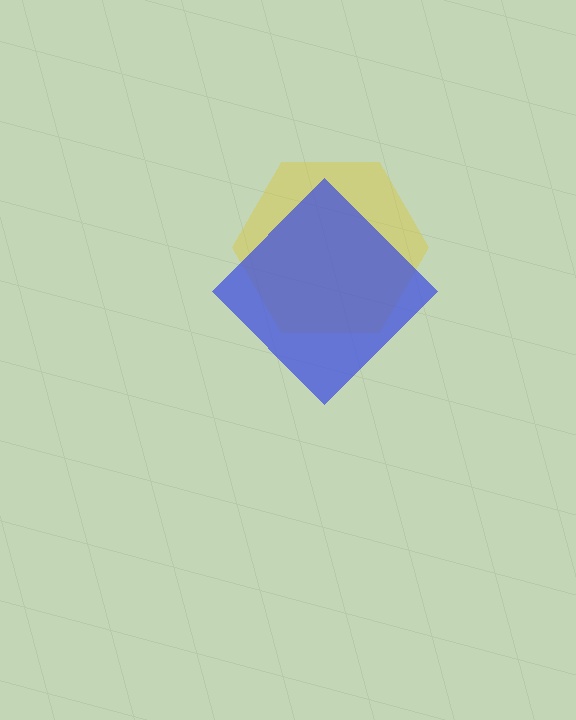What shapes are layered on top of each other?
The layered shapes are: a yellow hexagon, a blue diamond.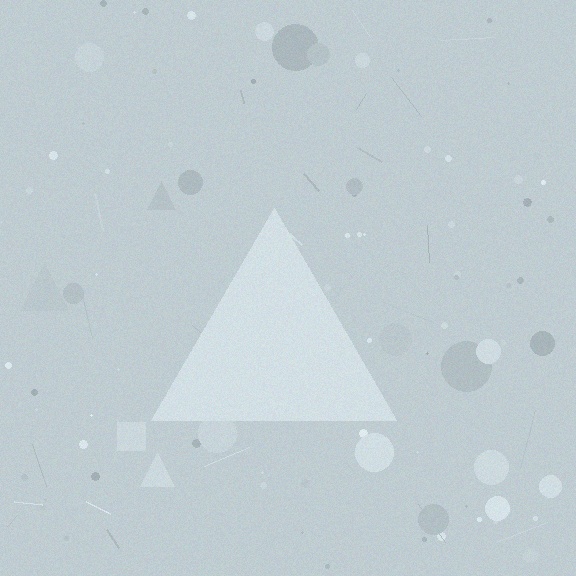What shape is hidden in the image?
A triangle is hidden in the image.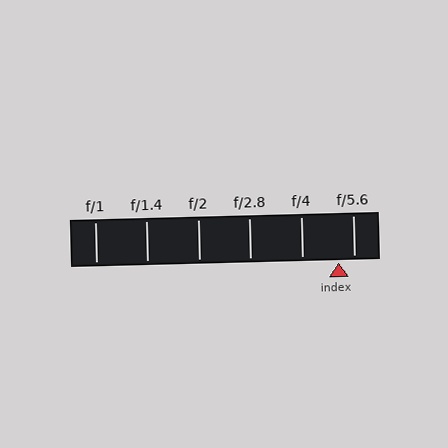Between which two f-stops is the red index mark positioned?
The index mark is between f/4 and f/5.6.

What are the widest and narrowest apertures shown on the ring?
The widest aperture shown is f/1 and the narrowest is f/5.6.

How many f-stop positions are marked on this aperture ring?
There are 6 f-stop positions marked.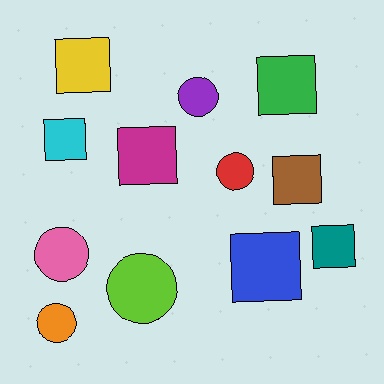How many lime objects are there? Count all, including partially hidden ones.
There is 1 lime object.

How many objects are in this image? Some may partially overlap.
There are 12 objects.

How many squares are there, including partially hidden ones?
There are 7 squares.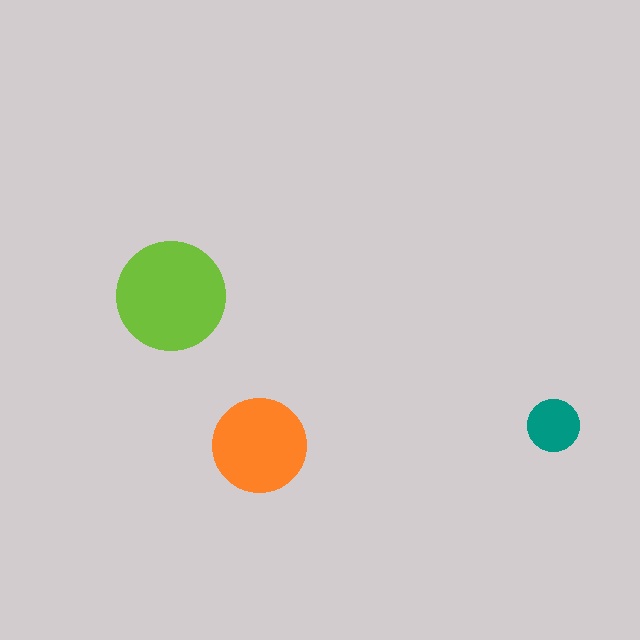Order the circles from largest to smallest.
the lime one, the orange one, the teal one.